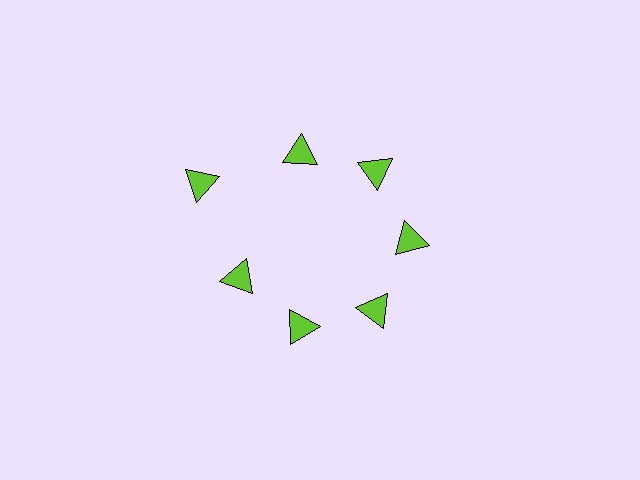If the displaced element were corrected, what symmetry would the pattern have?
It would have 7-fold rotational symmetry — the pattern would map onto itself every 51 degrees.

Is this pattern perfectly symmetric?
No. The 7 lime triangles are arranged in a ring, but one element near the 10 o'clock position is pushed outward from the center, breaking the 7-fold rotational symmetry.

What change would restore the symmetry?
The symmetry would be restored by moving it inward, back onto the ring so that all 7 triangles sit at equal angles and equal distance from the center.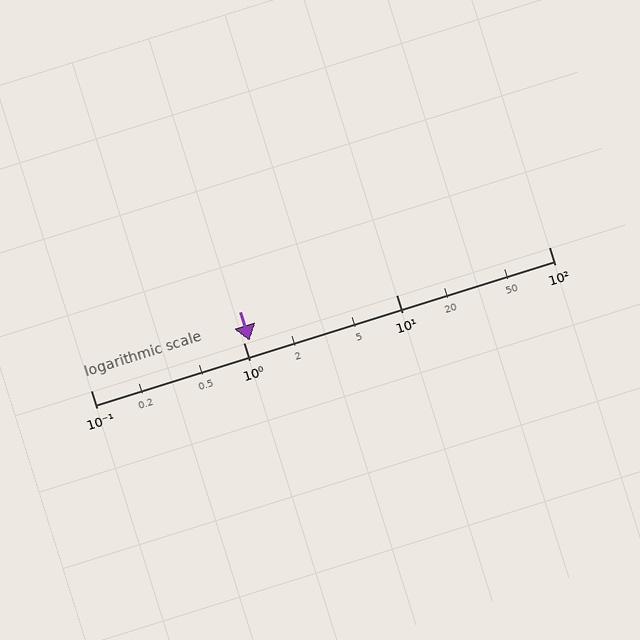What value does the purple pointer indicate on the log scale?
The pointer indicates approximately 1.1.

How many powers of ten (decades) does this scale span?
The scale spans 3 decades, from 0.1 to 100.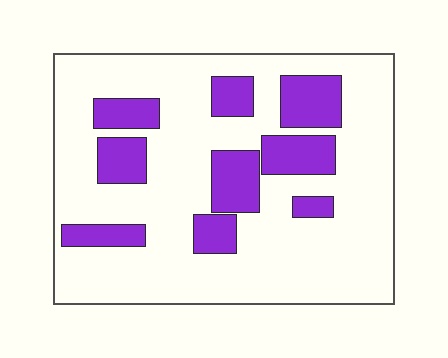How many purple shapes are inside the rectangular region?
9.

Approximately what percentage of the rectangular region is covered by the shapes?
Approximately 25%.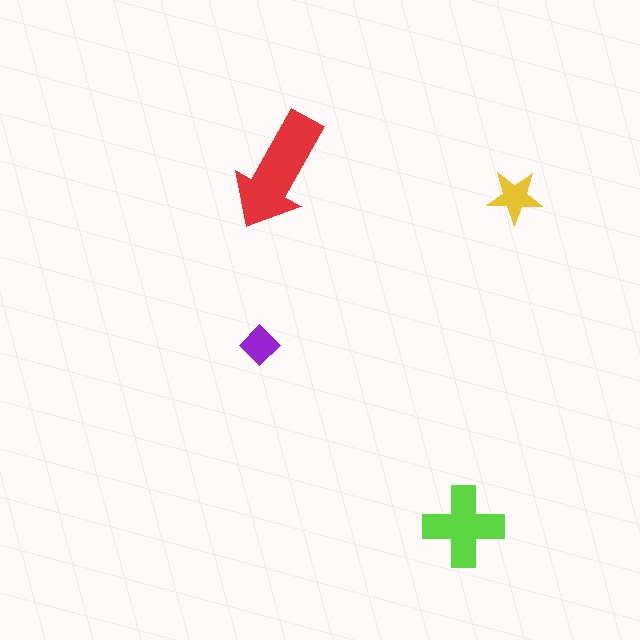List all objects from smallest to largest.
The purple diamond, the yellow star, the lime cross, the red arrow.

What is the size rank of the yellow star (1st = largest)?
3rd.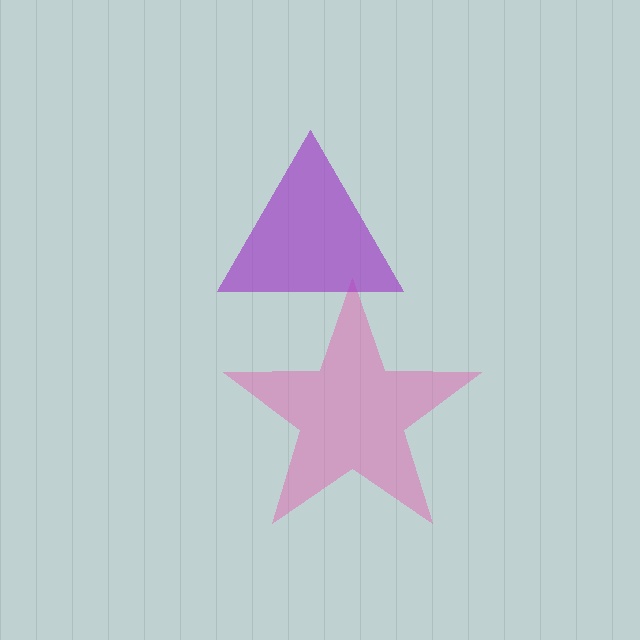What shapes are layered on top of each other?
The layered shapes are: a pink star, a purple triangle.